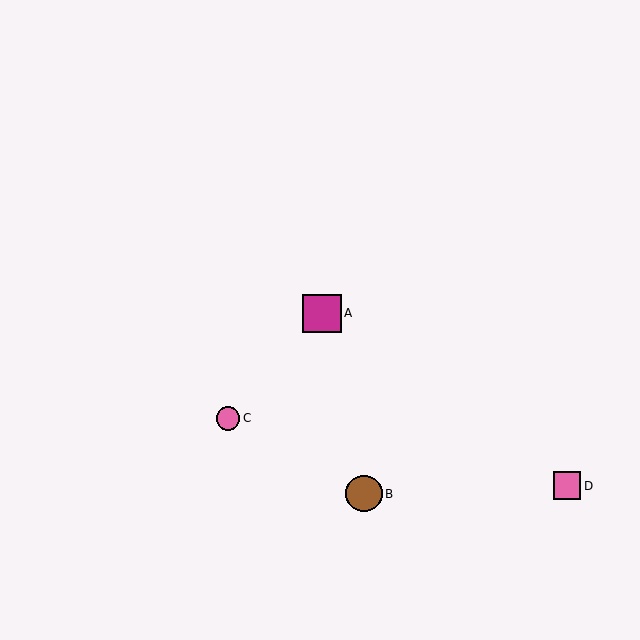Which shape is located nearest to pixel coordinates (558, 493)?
The pink square (labeled D) at (567, 486) is nearest to that location.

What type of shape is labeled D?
Shape D is a pink square.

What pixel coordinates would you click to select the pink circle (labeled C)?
Click at (228, 418) to select the pink circle C.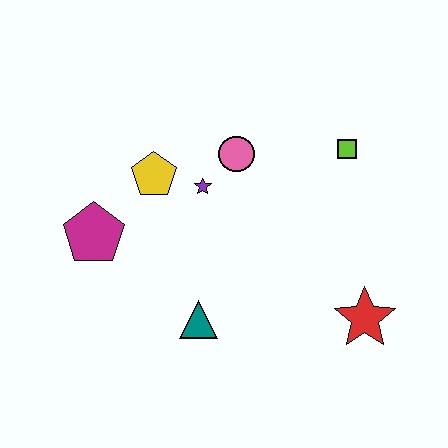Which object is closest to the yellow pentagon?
The purple star is closest to the yellow pentagon.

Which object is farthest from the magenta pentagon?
The red star is farthest from the magenta pentagon.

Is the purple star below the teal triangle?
No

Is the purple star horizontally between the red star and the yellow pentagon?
Yes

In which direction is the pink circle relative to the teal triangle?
The pink circle is above the teal triangle.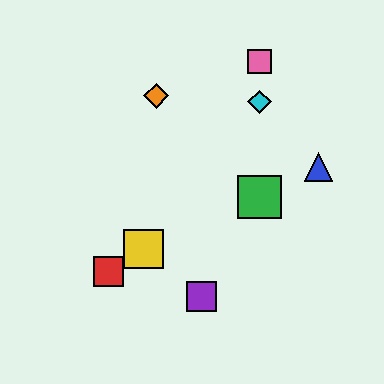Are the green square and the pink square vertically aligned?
Yes, both are at x≈260.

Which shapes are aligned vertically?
The green square, the cyan diamond, the pink square are aligned vertically.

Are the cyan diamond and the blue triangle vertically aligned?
No, the cyan diamond is at x≈260 and the blue triangle is at x≈318.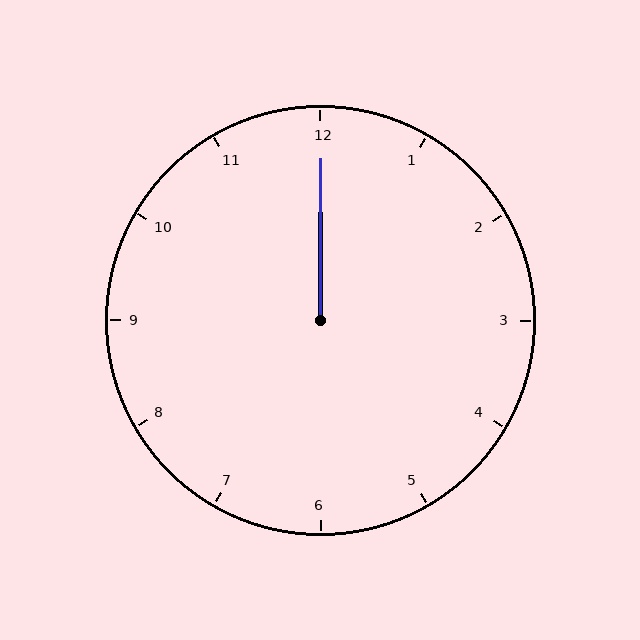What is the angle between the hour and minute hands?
Approximately 0 degrees.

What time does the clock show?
12:00.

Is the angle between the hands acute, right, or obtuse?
It is acute.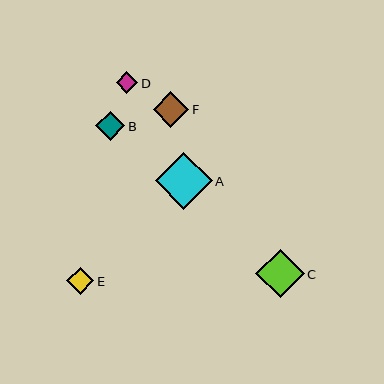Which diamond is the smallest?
Diamond D is the smallest with a size of approximately 22 pixels.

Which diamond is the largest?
Diamond A is the largest with a size of approximately 57 pixels.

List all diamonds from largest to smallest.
From largest to smallest: A, C, F, B, E, D.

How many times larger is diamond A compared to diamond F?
Diamond A is approximately 1.6 times the size of diamond F.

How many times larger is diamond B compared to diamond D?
Diamond B is approximately 1.4 times the size of diamond D.